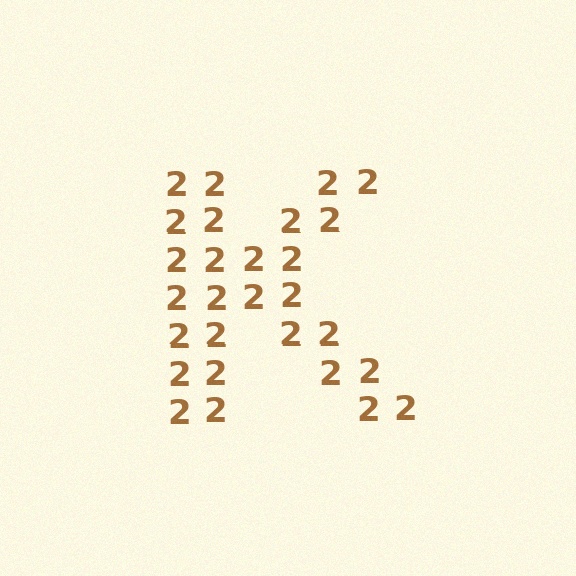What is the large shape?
The large shape is the letter K.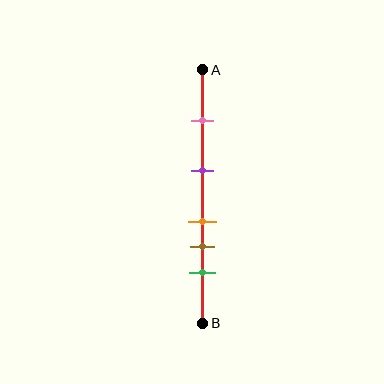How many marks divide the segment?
There are 5 marks dividing the segment.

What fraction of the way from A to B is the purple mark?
The purple mark is approximately 40% (0.4) of the way from A to B.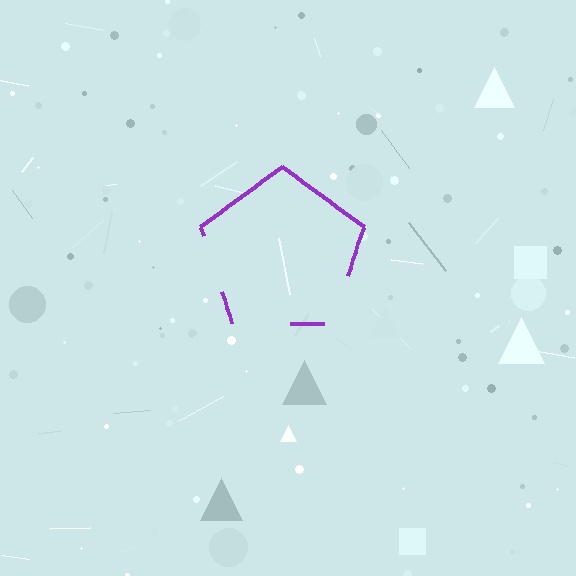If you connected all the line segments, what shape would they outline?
They would outline a pentagon.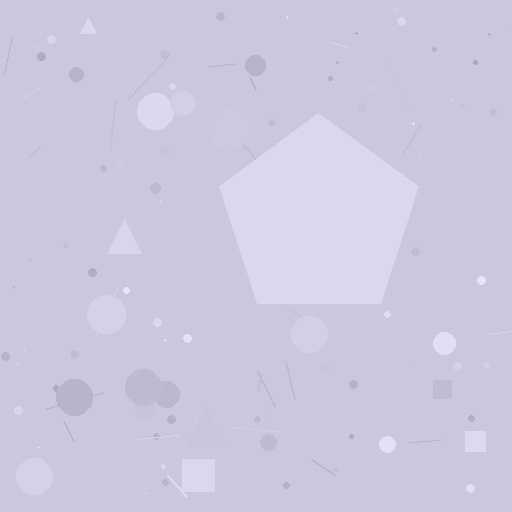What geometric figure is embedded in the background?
A pentagon is embedded in the background.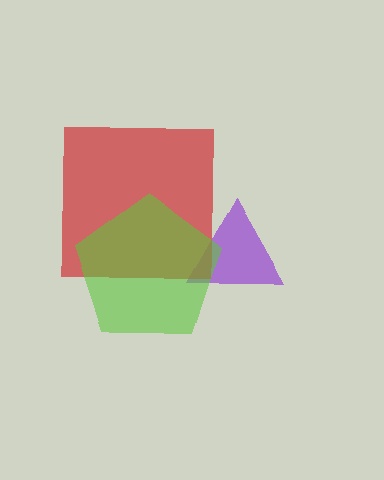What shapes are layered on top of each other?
The layered shapes are: a purple triangle, a red square, a lime pentagon.